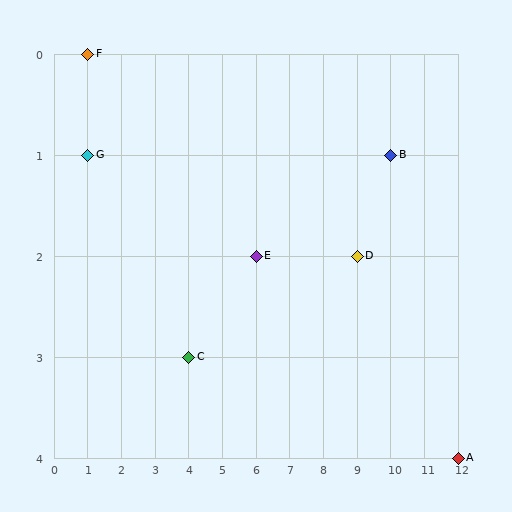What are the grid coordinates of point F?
Point F is at grid coordinates (1, 0).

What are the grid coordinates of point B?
Point B is at grid coordinates (10, 1).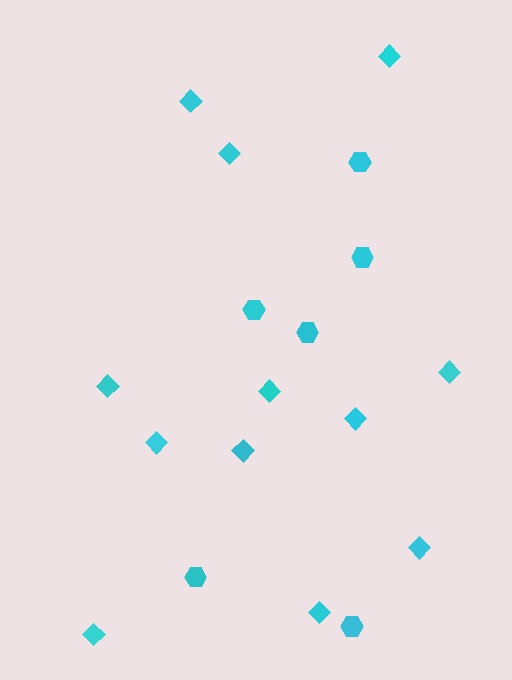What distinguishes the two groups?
There are 2 groups: one group of diamonds (12) and one group of hexagons (6).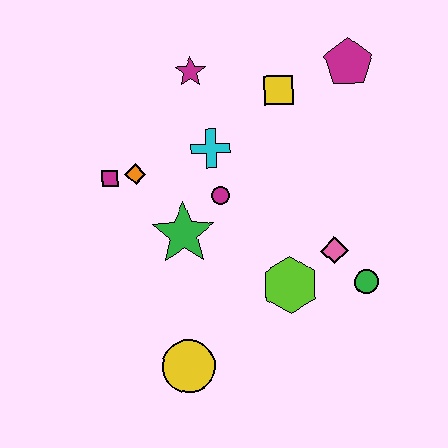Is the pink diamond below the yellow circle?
No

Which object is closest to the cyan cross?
The magenta circle is closest to the cyan cross.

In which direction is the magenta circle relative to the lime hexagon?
The magenta circle is above the lime hexagon.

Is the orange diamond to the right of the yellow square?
No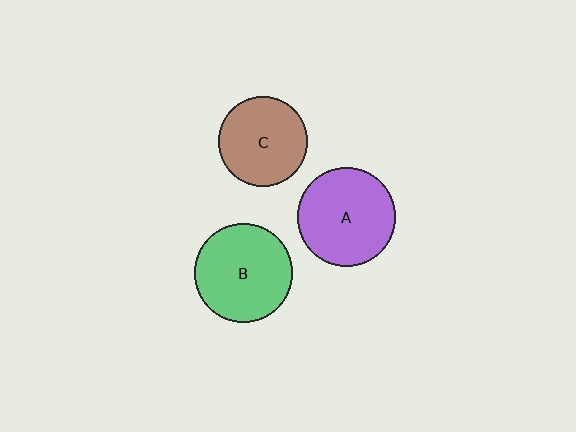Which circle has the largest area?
Circle B (green).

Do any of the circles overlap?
No, none of the circles overlap.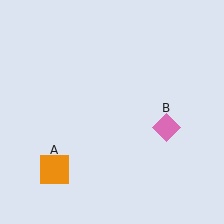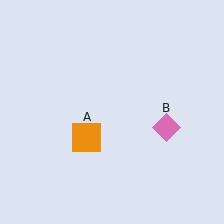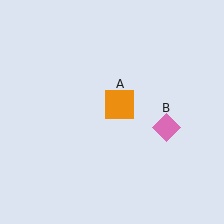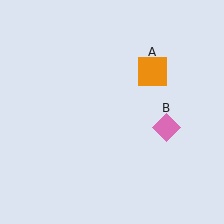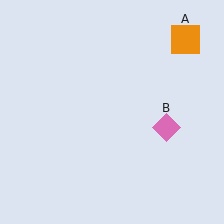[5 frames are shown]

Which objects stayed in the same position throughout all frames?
Pink diamond (object B) remained stationary.